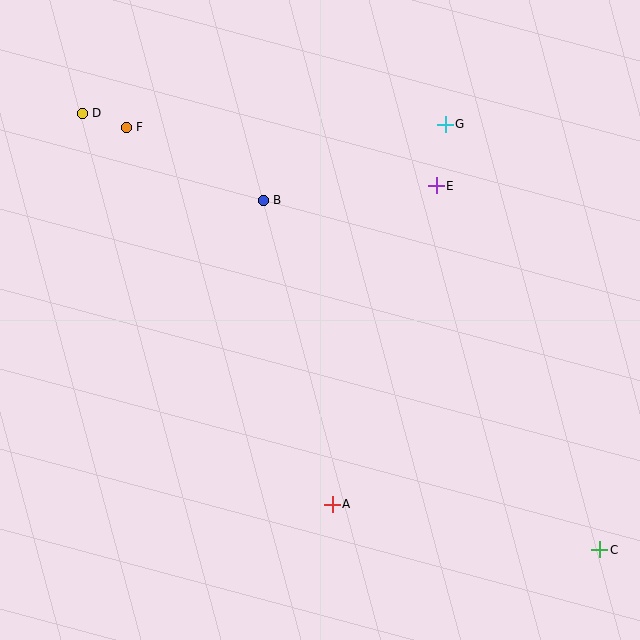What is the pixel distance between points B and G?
The distance between B and G is 197 pixels.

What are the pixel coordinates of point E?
Point E is at (436, 186).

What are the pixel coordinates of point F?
Point F is at (126, 127).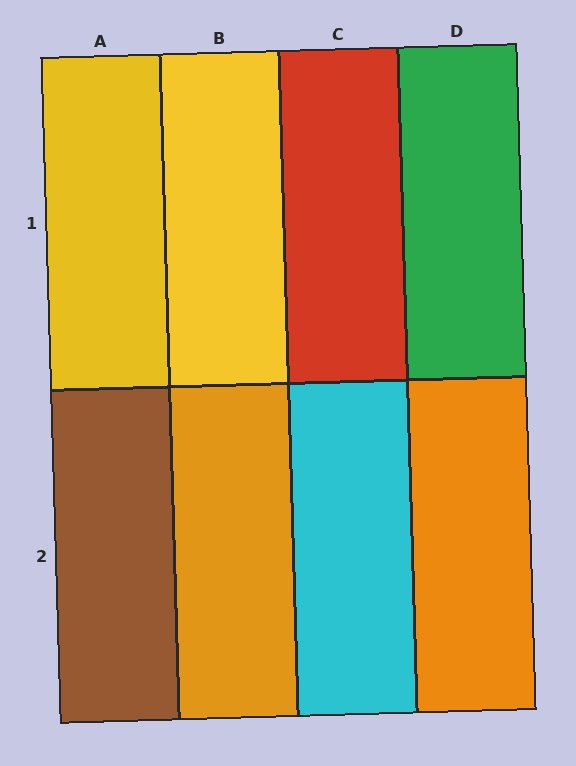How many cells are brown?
1 cell is brown.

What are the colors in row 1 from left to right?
Yellow, yellow, red, green.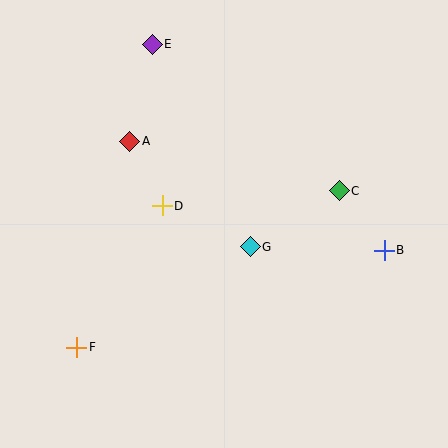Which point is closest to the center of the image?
Point G at (250, 247) is closest to the center.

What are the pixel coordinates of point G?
Point G is at (250, 247).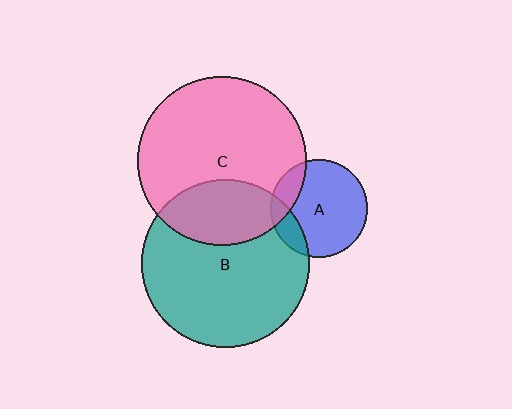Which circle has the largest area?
Circle C (pink).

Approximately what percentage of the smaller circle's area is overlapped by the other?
Approximately 30%.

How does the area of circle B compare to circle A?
Approximately 3.0 times.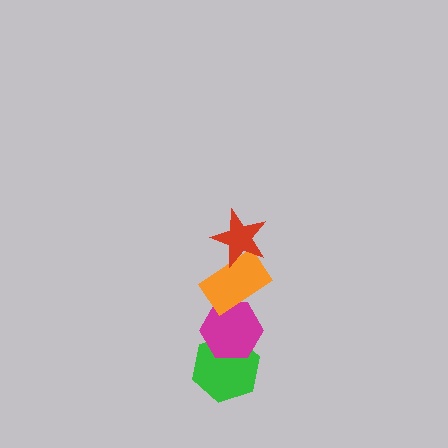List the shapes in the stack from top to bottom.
From top to bottom: the red star, the orange rectangle, the magenta hexagon, the green hexagon.